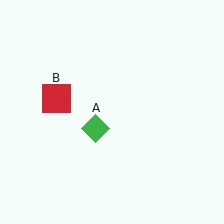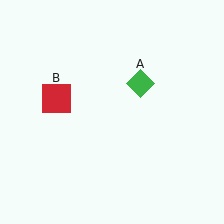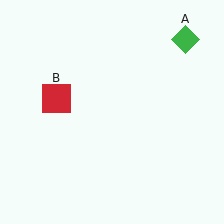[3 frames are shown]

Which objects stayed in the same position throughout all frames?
Red square (object B) remained stationary.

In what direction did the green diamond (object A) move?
The green diamond (object A) moved up and to the right.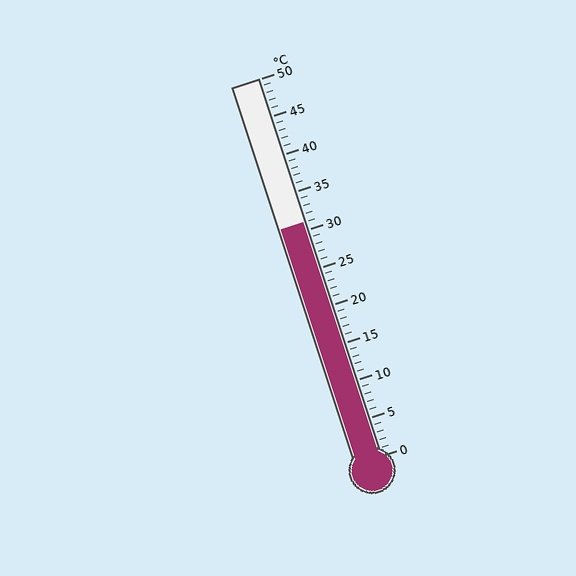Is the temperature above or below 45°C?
The temperature is below 45°C.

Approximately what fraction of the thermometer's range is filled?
The thermometer is filled to approximately 60% of its range.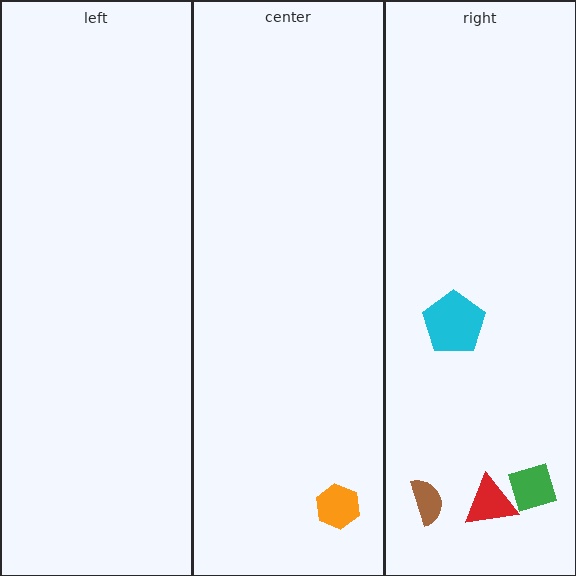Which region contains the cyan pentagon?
The right region.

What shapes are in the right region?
The green diamond, the brown semicircle, the red triangle, the cyan pentagon.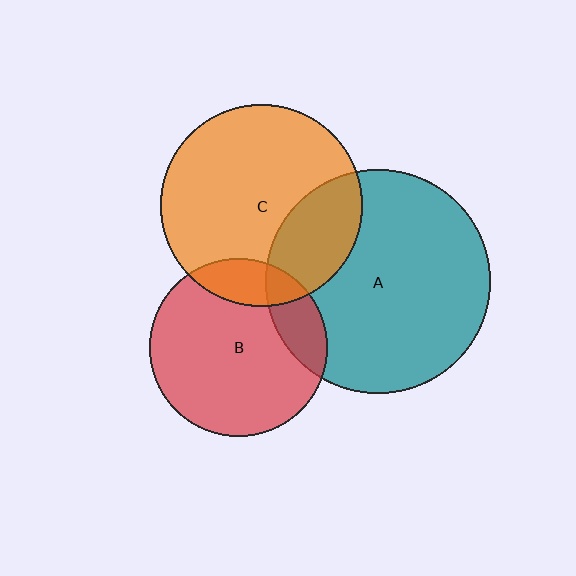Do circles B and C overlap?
Yes.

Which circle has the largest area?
Circle A (teal).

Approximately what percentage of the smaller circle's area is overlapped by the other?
Approximately 15%.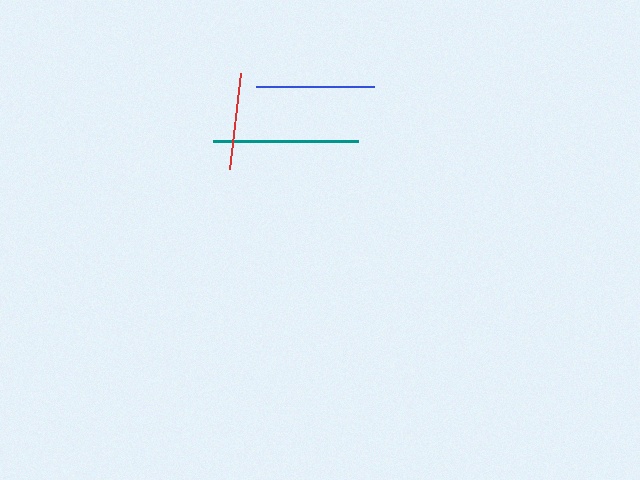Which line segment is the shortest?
The red line is the shortest at approximately 97 pixels.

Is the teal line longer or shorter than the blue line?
The teal line is longer than the blue line.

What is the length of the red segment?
The red segment is approximately 97 pixels long.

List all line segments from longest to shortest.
From longest to shortest: teal, blue, red.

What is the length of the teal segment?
The teal segment is approximately 145 pixels long.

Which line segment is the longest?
The teal line is the longest at approximately 145 pixels.